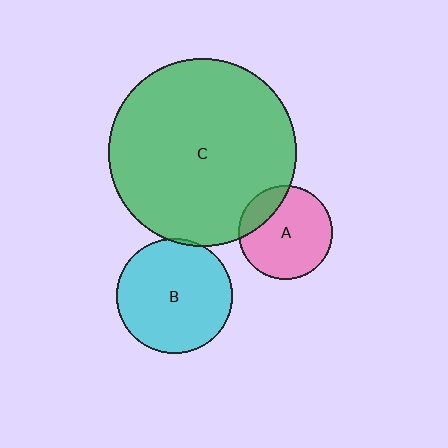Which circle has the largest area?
Circle C (green).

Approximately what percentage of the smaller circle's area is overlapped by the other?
Approximately 20%.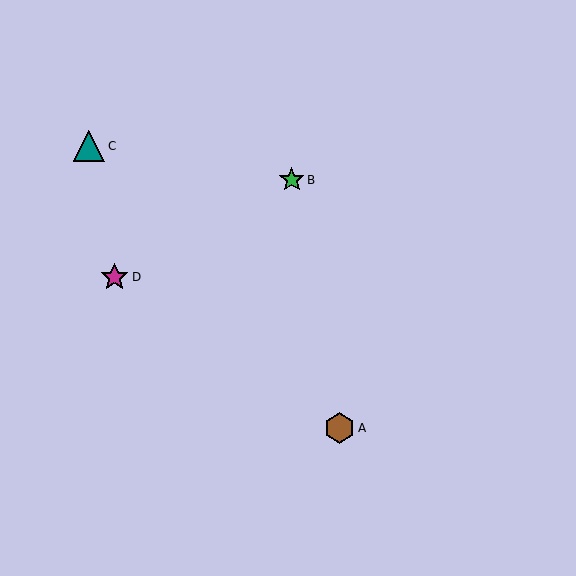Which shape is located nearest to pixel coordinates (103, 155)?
The teal triangle (labeled C) at (89, 146) is nearest to that location.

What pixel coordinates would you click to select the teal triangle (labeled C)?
Click at (89, 146) to select the teal triangle C.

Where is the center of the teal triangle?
The center of the teal triangle is at (89, 146).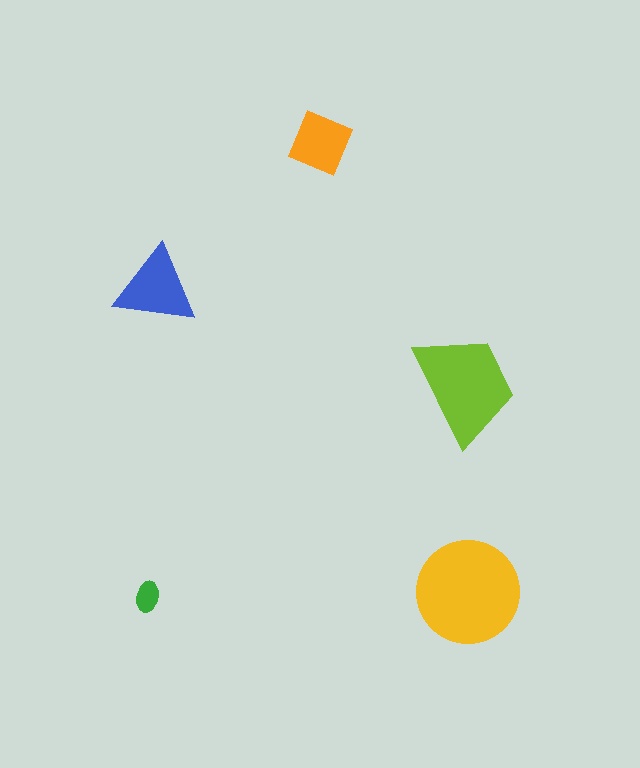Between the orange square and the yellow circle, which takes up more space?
The yellow circle.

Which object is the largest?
The yellow circle.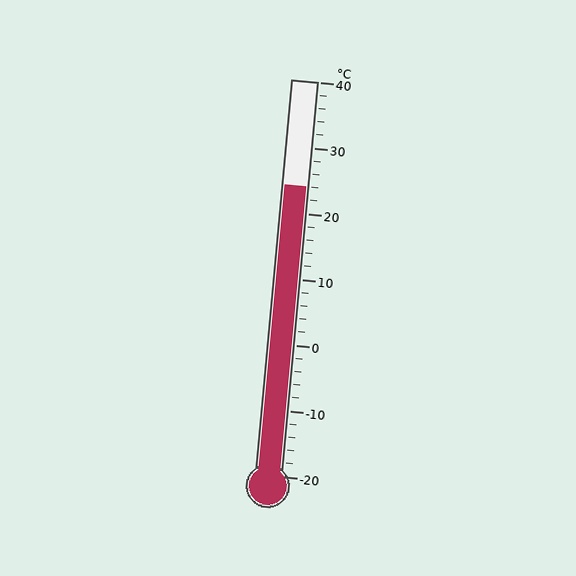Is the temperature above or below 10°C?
The temperature is above 10°C.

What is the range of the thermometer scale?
The thermometer scale ranges from -20°C to 40°C.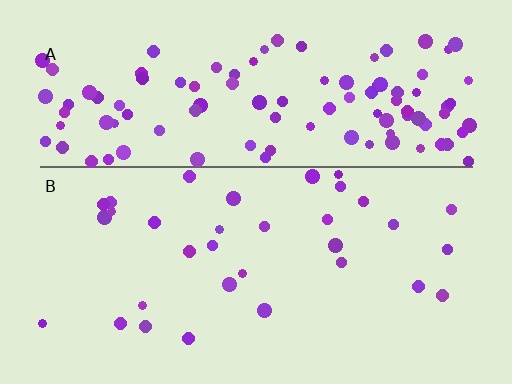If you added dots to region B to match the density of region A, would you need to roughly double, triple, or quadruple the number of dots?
Approximately quadruple.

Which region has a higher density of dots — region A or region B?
A (the top).